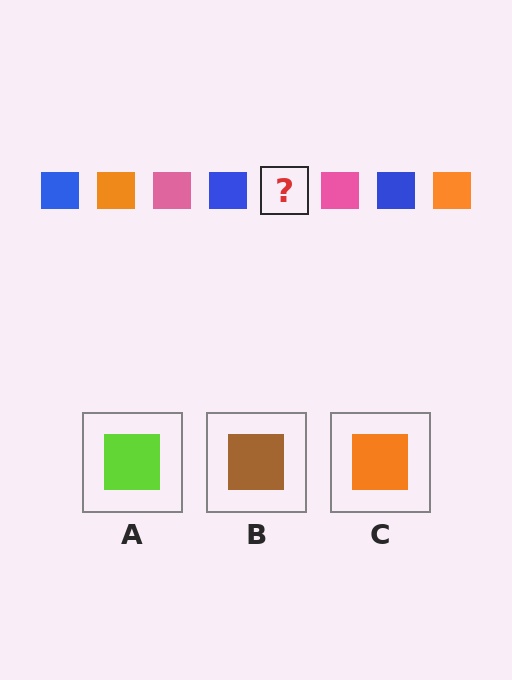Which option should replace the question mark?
Option C.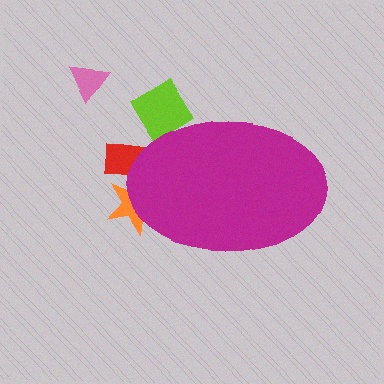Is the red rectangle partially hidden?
Yes, the red rectangle is partially hidden behind the magenta ellipse.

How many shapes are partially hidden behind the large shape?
3 shapes are partially hidden.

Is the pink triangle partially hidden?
No, the pink triangle is fully visible.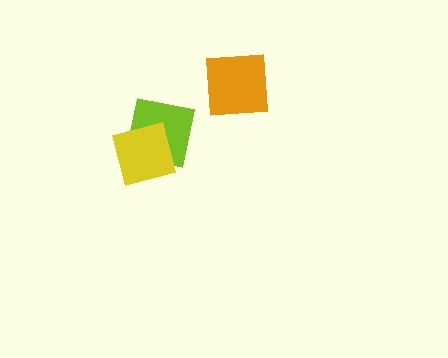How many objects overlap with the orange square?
0 objects overlap with the orange square.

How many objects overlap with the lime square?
1 object overlaps with the lime square.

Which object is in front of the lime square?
The yellow square is in front of the lime square.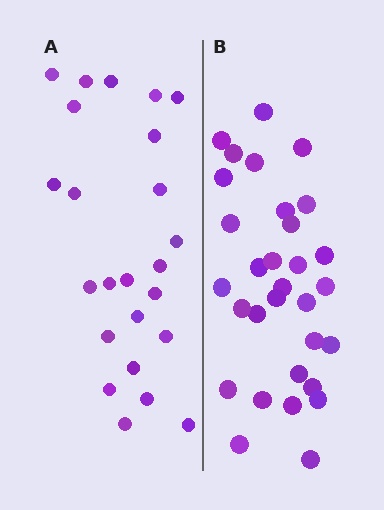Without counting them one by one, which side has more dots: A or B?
Region B (the right region) has more dots.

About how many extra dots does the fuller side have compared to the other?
Region B has roughly 8 or so more dots than region A.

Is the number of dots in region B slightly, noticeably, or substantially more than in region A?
Region B has noticeably more, but not dramatically so. The ratio is roughly 1.3 to 1.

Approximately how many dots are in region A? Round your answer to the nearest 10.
About 20 dots. (The exact count is 24, which rounds to 20.)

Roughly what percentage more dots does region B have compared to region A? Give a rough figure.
About 30% more.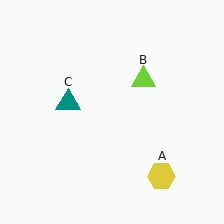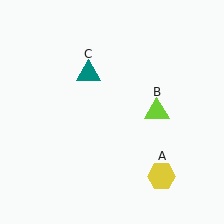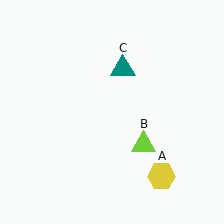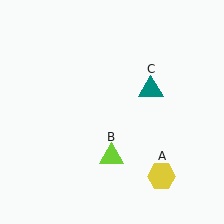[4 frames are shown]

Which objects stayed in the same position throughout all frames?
Yellow hexagon (object A) remained stationary.